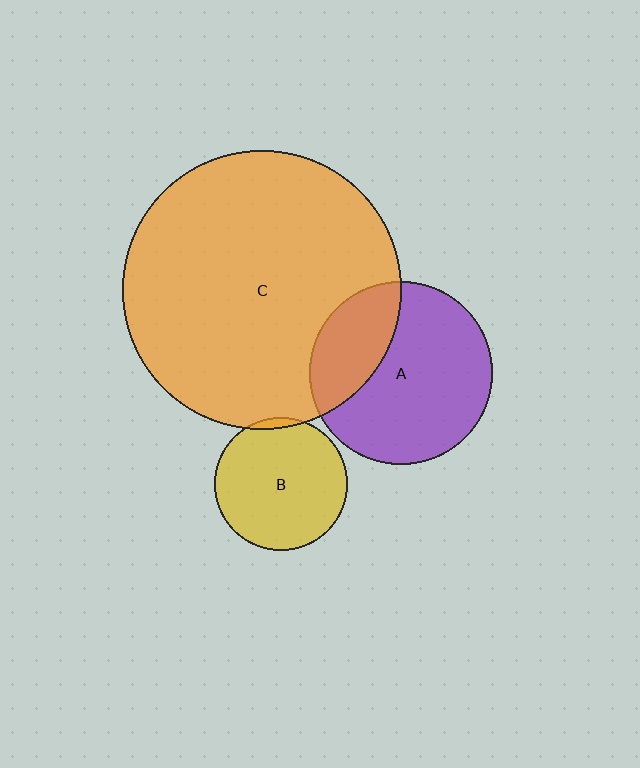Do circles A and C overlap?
Yes.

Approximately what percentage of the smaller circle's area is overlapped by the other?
Approximately 30%.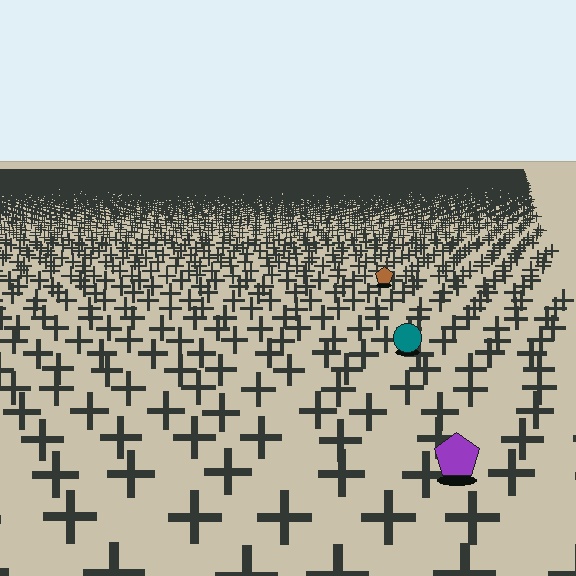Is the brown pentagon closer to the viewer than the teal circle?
No. The teal circle is closer — you can tell from the texture gradient: the ground texture is coarser near it.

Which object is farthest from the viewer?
The brown pentagon is farthest from the viewer. It appears smaller and the ground texture around it is denser.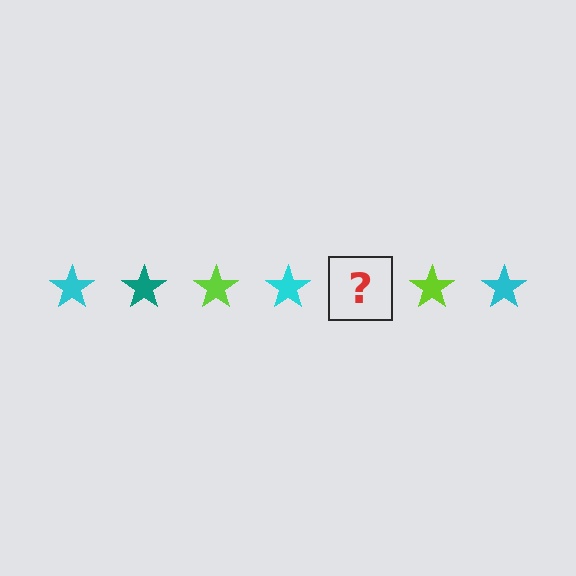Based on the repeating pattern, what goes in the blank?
The blank should be a teal star.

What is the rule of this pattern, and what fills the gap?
The rule is that the pattern cycles through cyan, teal, lime stars. The gap should be filled with a teal star.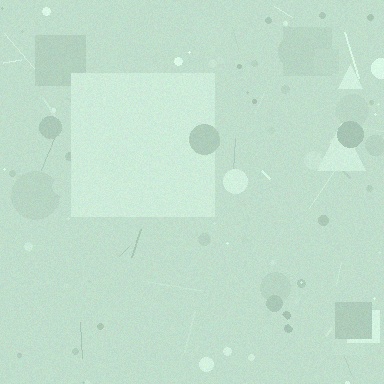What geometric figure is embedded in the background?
A square is embedded in the background.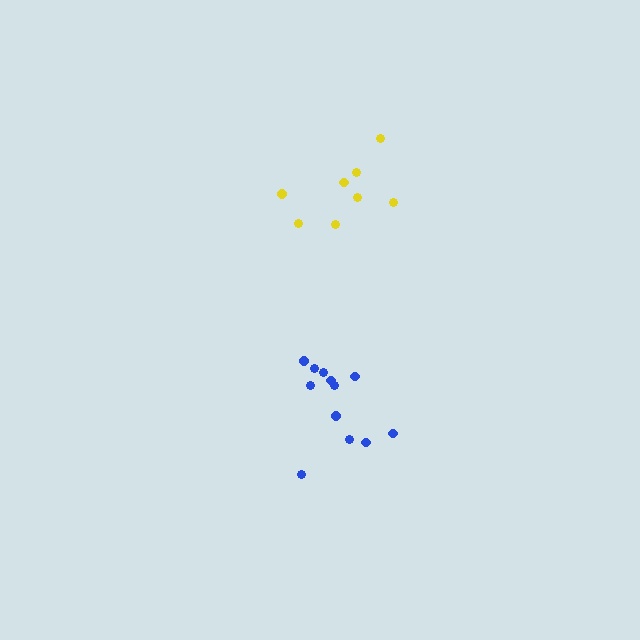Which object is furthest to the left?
The yellow cluster is leftmost.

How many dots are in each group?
Group 1: 8 dots, Group 2: 12 dots (20 total).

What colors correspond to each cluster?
The clusters are colored: yellow, blue.